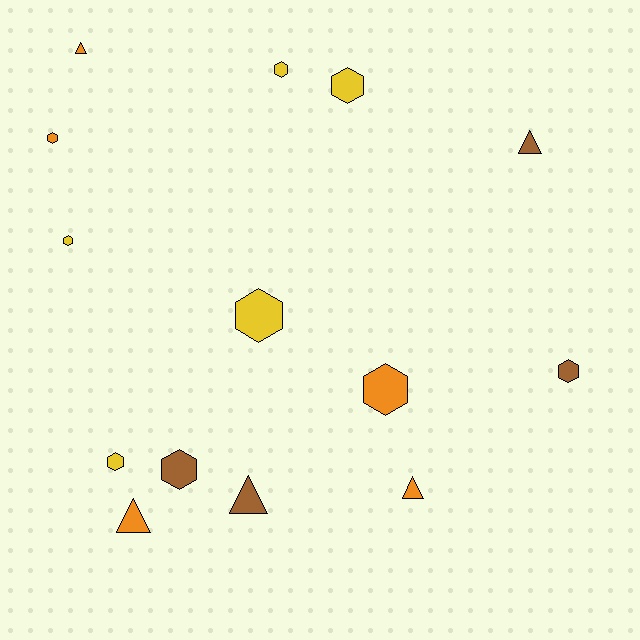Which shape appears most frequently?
Hexagon, with 9 objects.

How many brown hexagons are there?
There are 2 brown hexagons.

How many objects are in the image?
There are 14 objects.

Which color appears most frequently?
Orange, with 5 objects.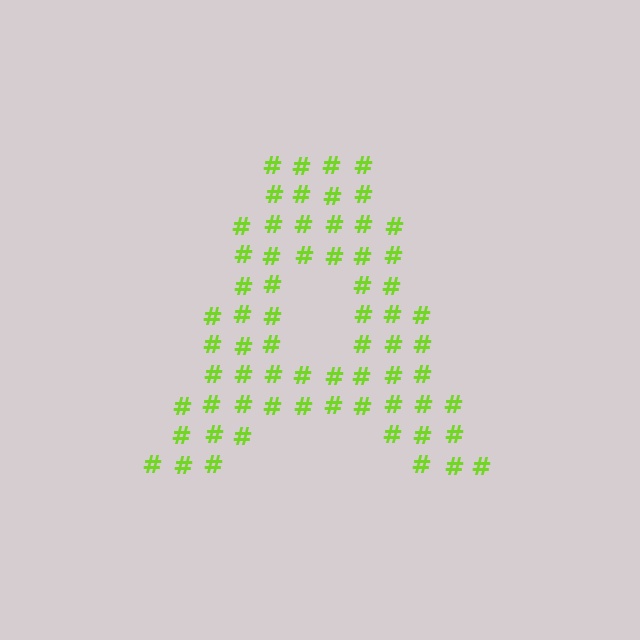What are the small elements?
The small elements are hash symbols.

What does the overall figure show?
The overall figure shows the letter A.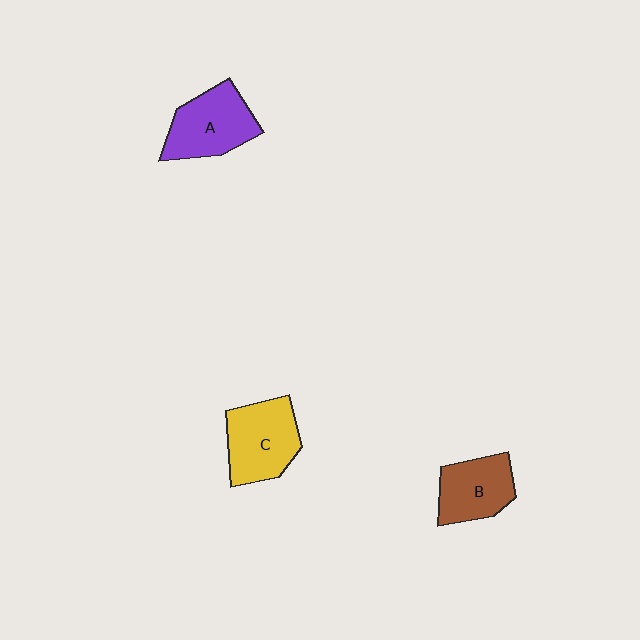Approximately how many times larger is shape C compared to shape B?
Approximately 1.2 times.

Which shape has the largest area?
Shape C (yellow).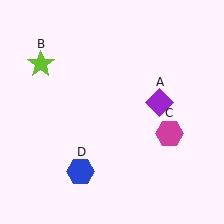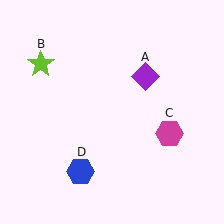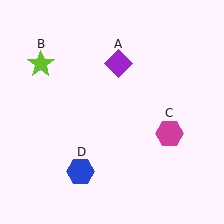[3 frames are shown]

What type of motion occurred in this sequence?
The purple diamond (object A) rotated counterclockwise around the center of the scene.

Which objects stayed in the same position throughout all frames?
Lime star (object B) and magenta hexagon (object C) and blue hexagon (object D) remained stationary.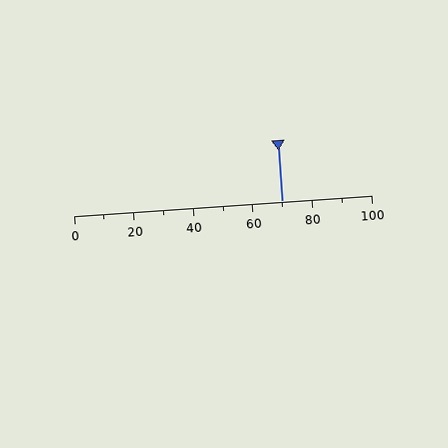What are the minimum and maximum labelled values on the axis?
The axis runs from 0 to 100.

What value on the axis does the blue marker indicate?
The marker indicates approximately 70.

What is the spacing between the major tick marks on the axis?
The major ticks are spaced 20 apart.